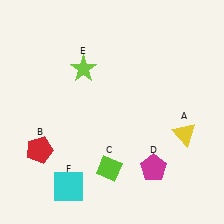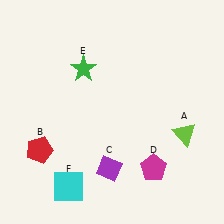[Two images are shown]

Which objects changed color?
A changed from yellow to lime. C changed from lime to purple. E changed from lime to green.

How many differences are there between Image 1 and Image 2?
There are 3 differences between the two images.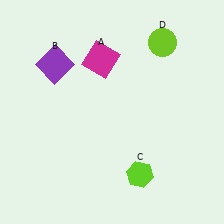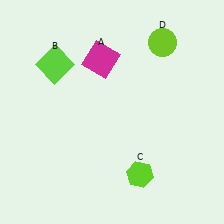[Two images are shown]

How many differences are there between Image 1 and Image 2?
There is 1 difference between the two images.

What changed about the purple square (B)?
In Image 1, B is purple. In Image 2, it changed to lime.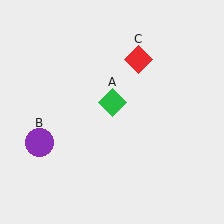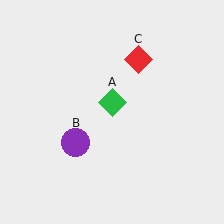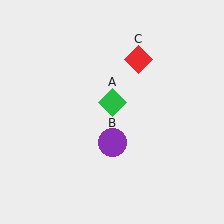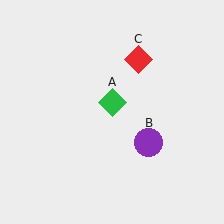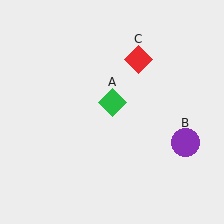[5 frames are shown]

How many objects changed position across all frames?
1 object changed position: purple circle (object B).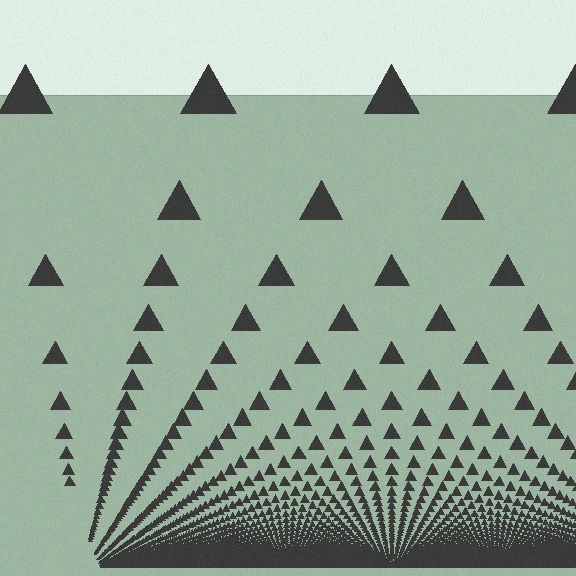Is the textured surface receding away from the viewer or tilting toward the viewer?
The surface appears to tilt toward the viewer. Texture elements get larger and sparser toward the top.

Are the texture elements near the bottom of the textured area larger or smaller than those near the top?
Smaller. The gradient is inverted — elements near the bottom are smaller and denser.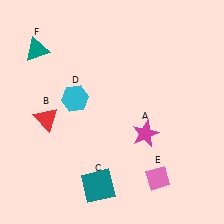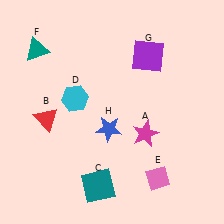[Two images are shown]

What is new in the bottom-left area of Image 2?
A blue star (H) was added in the bottom-left area of Image 2.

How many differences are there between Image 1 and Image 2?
There are 2 differences between the two images.